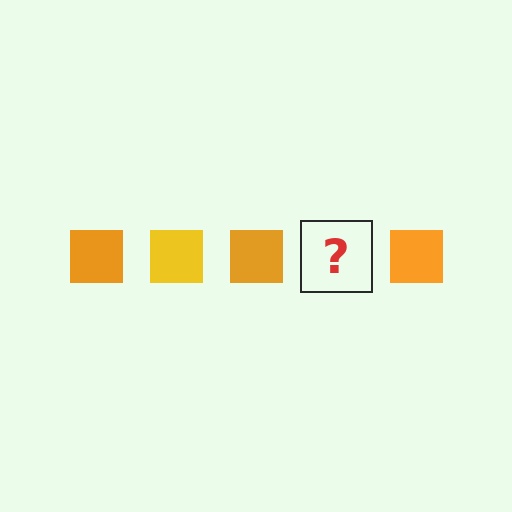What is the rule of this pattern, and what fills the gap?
The rule is that the pattern cycles through orange, yellow squares. The gap should be filled with a yellow square.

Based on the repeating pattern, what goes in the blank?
The blank should be a yellow square.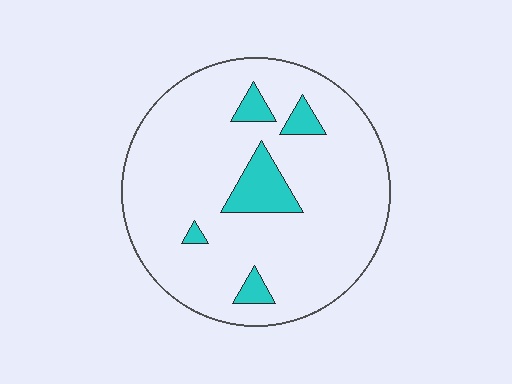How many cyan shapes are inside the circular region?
5.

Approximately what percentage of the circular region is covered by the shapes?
Approximately 10%.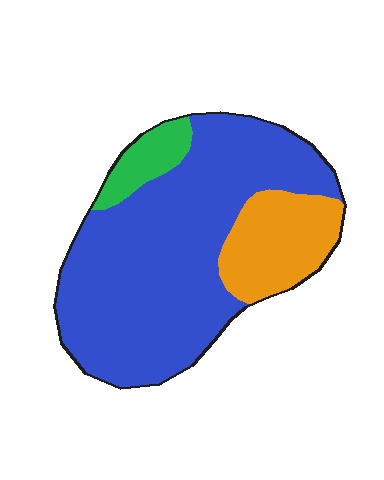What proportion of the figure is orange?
Orange covers around 20% of the figure.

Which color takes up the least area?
Green, at roughly 10%.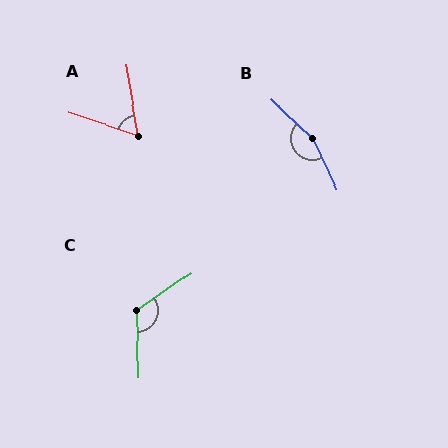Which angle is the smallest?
A, at approximately 63 degrees.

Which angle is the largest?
B, at approximately 158 degrees.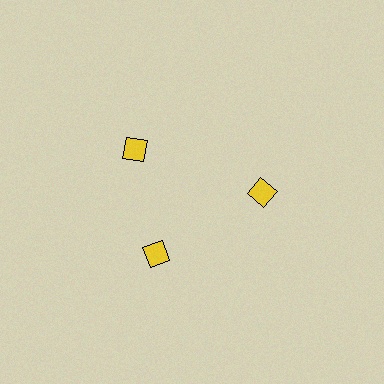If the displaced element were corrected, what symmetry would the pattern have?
It would have 3-fold rotational symmetry — the pattern would map onto itself every 120 degrees.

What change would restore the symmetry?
The symmetry would be restored by rotating it back into even spacing with its neighbors so that all 3 squares sit at equal angles and equal distance from the center.